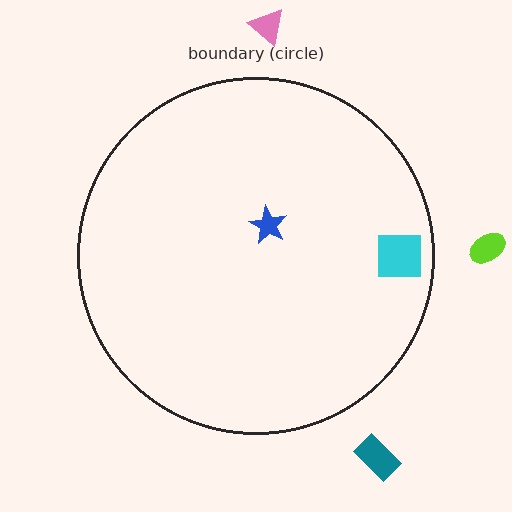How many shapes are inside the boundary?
2 inside, 3 outside.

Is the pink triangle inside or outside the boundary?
Outside.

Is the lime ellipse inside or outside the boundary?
Outside.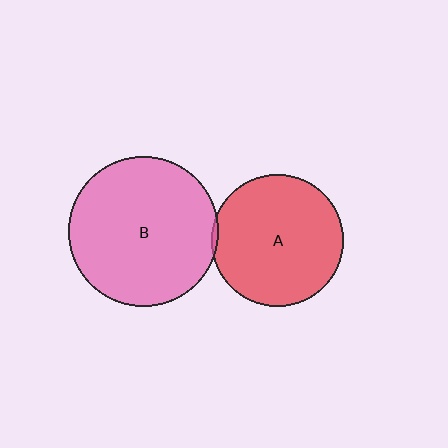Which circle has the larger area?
Circle B (pink).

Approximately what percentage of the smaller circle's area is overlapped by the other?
Approximately 5%.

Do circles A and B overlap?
Yes.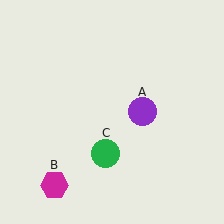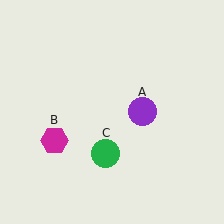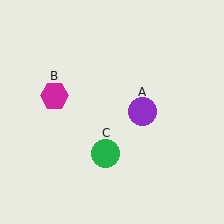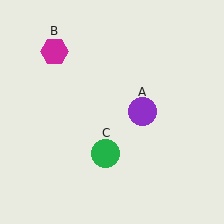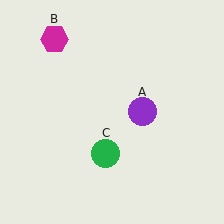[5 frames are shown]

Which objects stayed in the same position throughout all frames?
Purple circle (object A) and green circle (object C) remained stationary.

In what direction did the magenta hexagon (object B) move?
The magenta hexagon (object B) moved up.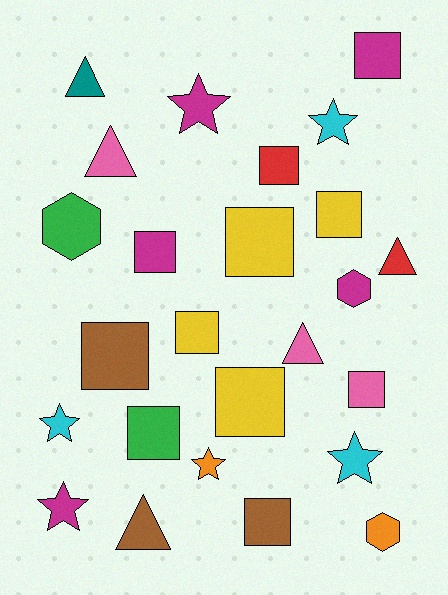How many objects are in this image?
There are 25 objects.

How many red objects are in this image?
There are 2 red objects.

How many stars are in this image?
There are 6 stars.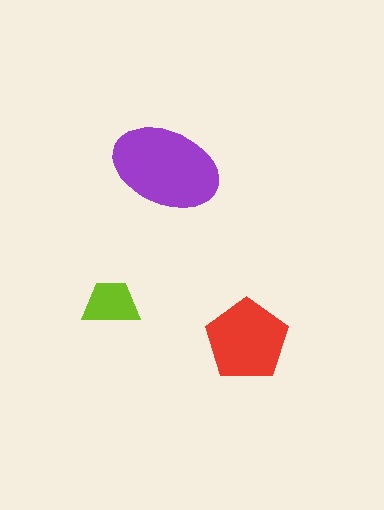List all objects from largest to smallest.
The purple ellipse, the red pentagon, the lime trapezoid.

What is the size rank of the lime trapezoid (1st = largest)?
3rd.